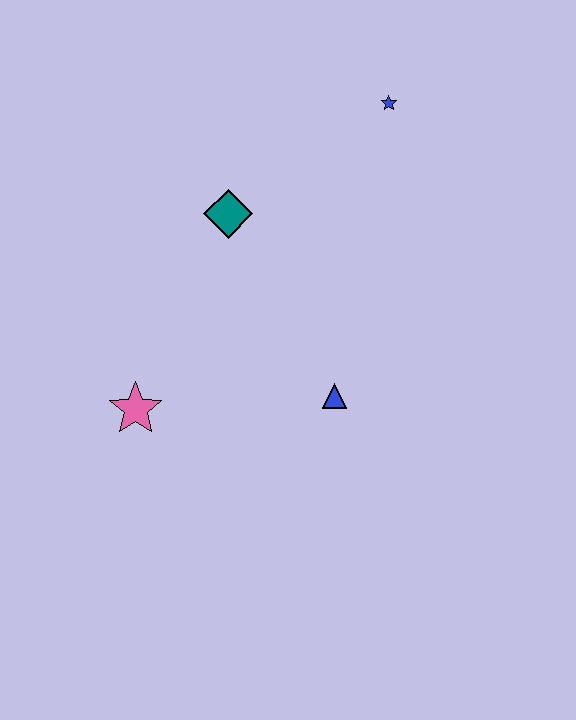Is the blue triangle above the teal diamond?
No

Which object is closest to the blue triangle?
The pink star is closest to the blue triangle.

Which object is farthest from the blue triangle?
The blue star is farthest from the blue triangle.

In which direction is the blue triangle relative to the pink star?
The blue triangle is to the right of the pink star.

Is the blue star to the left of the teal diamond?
No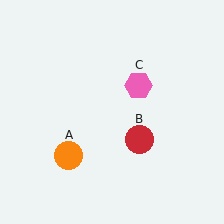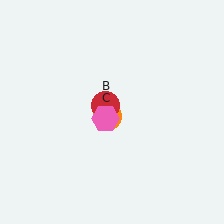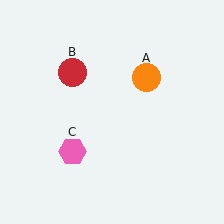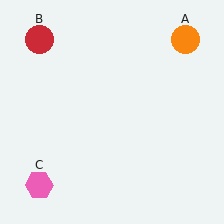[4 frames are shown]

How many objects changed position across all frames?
3 objects changed position: orange circle (object A), red circle (object B), pink hexagon (object C).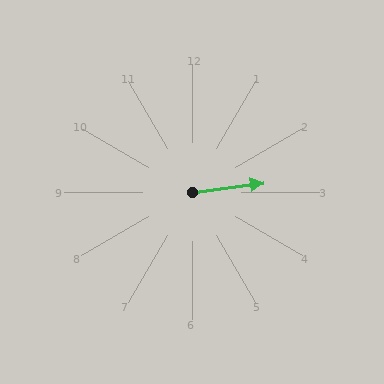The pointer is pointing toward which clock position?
Roughly 3 o'clock.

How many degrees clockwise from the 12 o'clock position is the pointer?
Approximately 82 degrees.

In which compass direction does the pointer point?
East.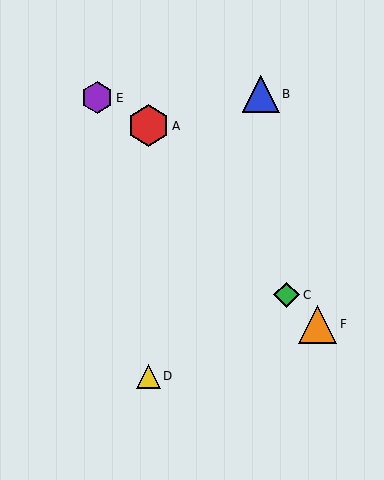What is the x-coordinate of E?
Object E is at x≈97.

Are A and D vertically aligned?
Yes, both are at x≈148.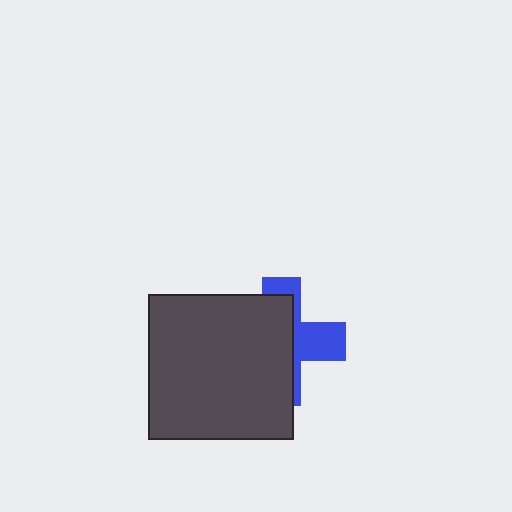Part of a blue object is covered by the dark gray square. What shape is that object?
It is a cross.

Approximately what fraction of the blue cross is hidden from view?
Roughly 62% of the blue cross is hidden behind the dark gray square.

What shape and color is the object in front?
The object in front is a dark gray square.